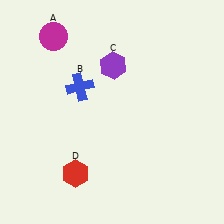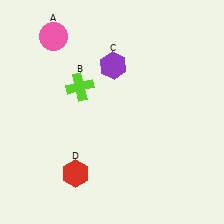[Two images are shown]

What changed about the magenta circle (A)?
In Image 1, A is magenta. In Image 2, it changed to pink.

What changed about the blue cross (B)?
In Image 1, B is blue. In Image 2, it changed to lime.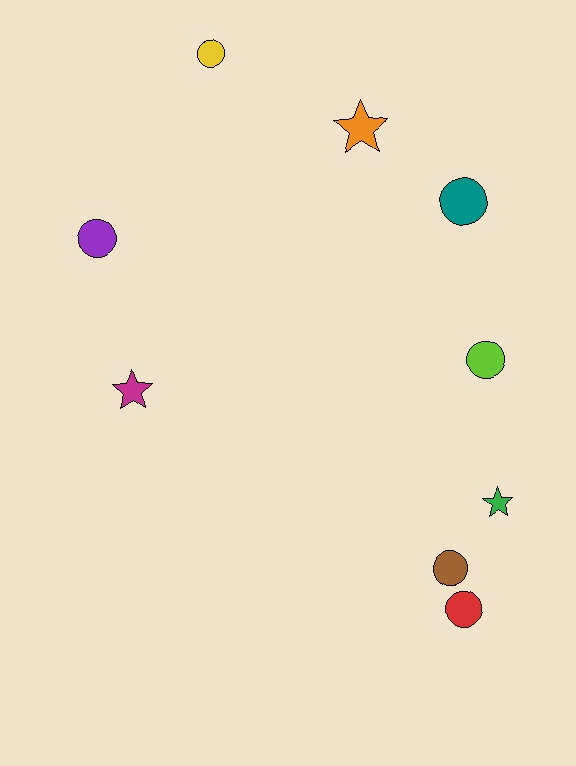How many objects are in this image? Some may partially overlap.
There are 9 objects.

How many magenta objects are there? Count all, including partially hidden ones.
There is 1 magenta object.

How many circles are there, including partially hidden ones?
There are 6 circles.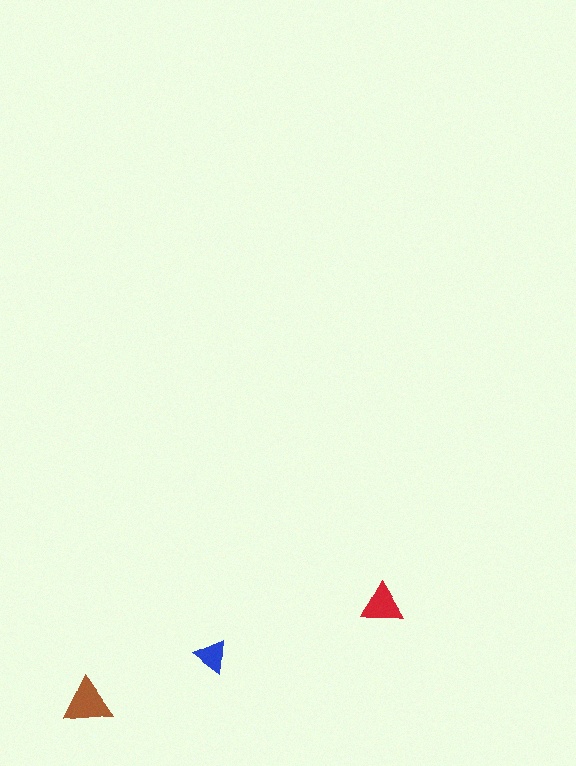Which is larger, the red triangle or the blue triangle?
The red one.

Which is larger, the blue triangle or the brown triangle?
The brown one.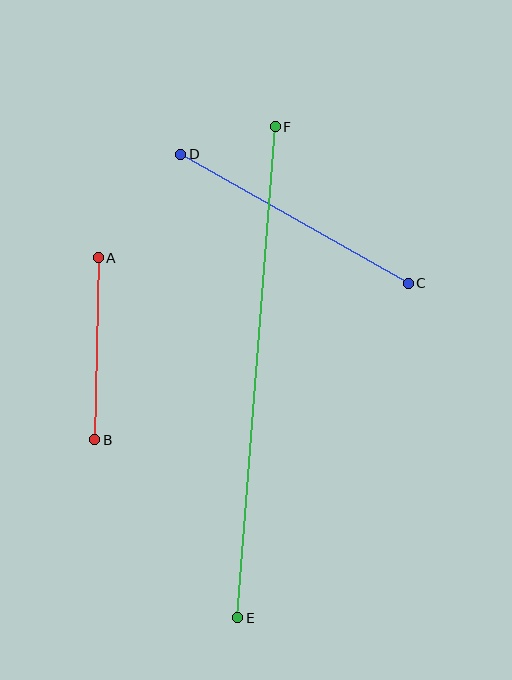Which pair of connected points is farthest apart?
Points E and F are farthest apart.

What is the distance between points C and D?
The distance is approximately 262 pixels.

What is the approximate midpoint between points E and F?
The midpoint is at approximately (257, 372) pixels.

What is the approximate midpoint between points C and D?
The midpoint is at approximately (294, 219) pixels.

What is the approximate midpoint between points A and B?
The midpoint is at approximately (96, 349) pixels.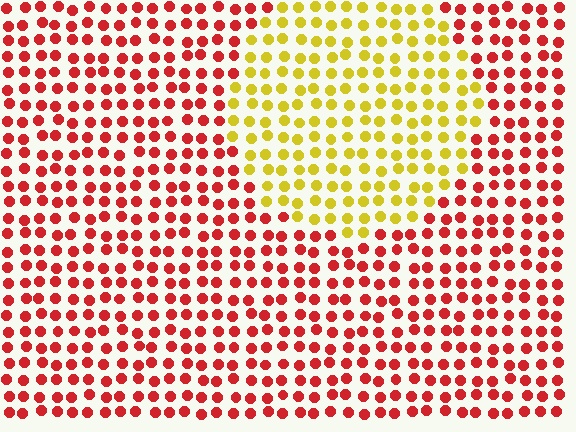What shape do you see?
I see a circle.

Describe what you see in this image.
The image is filled with small red elements in a uniform arrangement. A circle-shaped region is visible where the elements are tinted to a slightly different hue, forming a subtle color boundary.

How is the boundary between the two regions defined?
The boundary is defined purely by a slight shift in hue (about 60 degrees). Spacing, size, and orientation are identical on both sides.